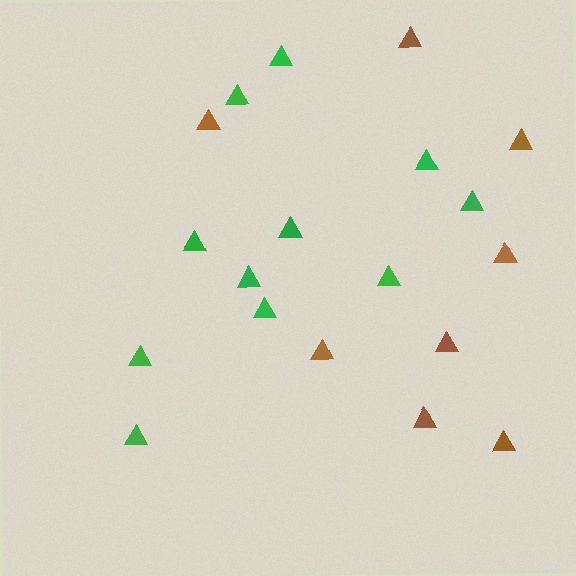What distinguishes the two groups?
There are 2 groups: one group of green triangles (11) and one group of brown triangles (8).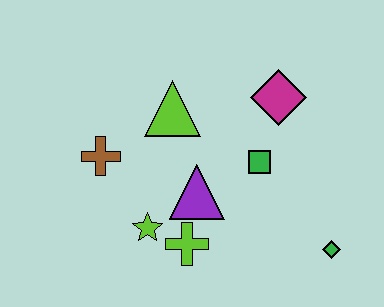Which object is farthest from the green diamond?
The brown cross is farthest from the green diamond.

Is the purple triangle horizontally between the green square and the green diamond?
No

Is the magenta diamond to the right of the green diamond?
No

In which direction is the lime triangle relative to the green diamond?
The lime triangle is to the left of the green diamond.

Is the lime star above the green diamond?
Yes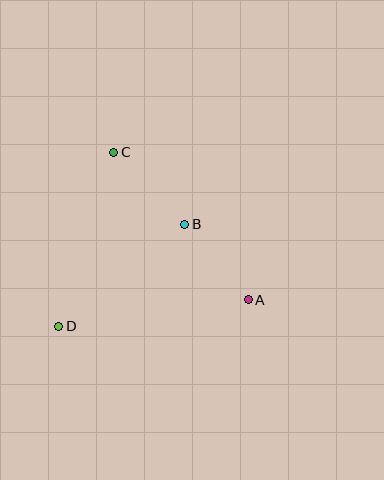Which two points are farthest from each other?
Points A and C are farthest from each other.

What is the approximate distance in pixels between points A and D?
The distance between A and D is approximately 192 pixels.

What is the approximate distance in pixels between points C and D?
The distance between C and D is approximately 183 pixels.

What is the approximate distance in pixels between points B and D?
The distance between B and D is approximately 162 pixels.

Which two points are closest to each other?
Points A and B are closest to each other.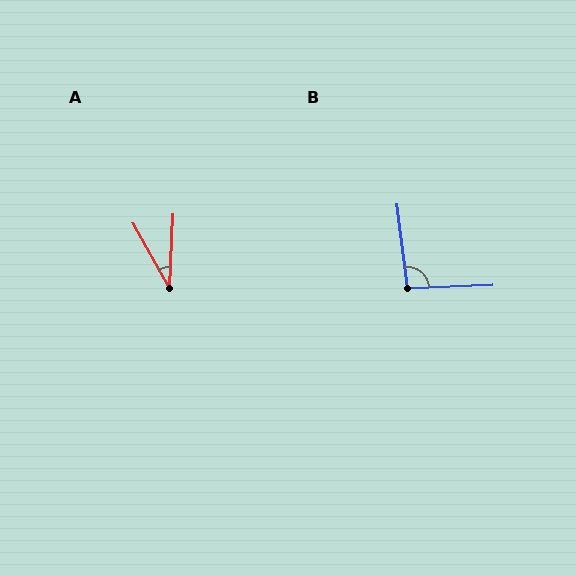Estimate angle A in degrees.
Approximately 31 degrees.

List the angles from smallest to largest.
A (31°), B (95°).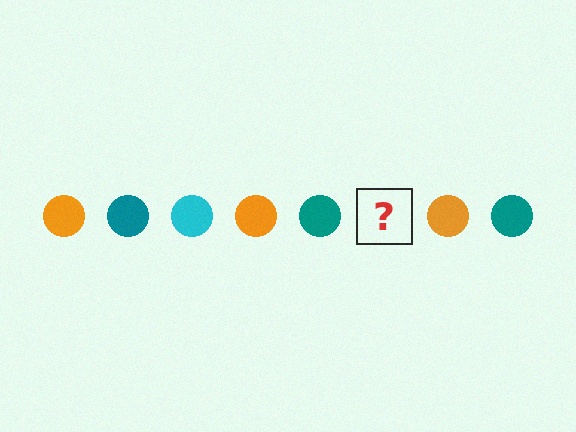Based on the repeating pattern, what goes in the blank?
The blank should be a cyan circle.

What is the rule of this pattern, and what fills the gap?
The rule is that the pattern cycles through orange, teal, cyan circles. The gap should be filled with a cyan circle.